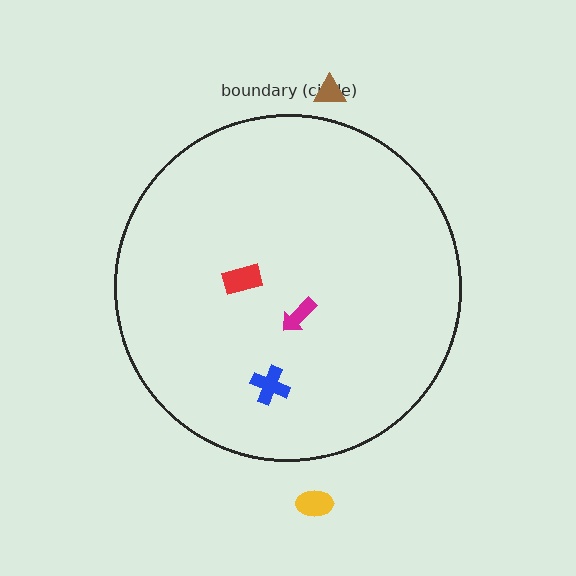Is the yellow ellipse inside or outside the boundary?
Outside.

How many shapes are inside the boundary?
3 inside, 2 outside.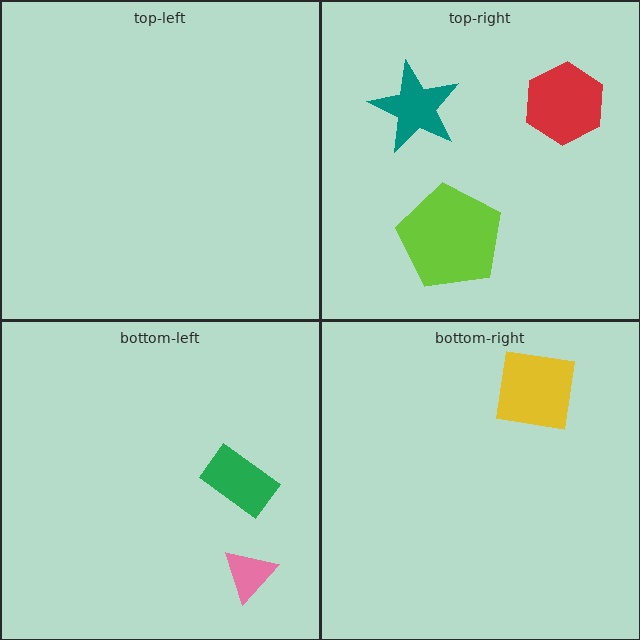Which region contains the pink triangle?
The bottom-left region.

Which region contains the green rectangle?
The bottom-left region.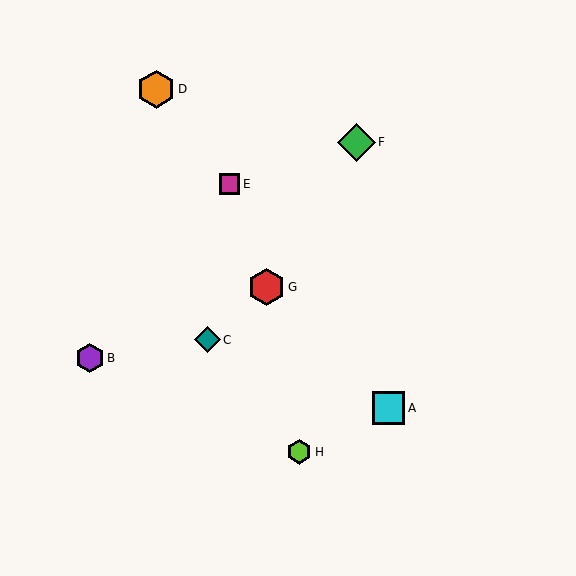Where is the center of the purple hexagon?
The center of the purple hexagon is at (90, 358).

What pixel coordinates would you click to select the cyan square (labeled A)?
Click at (389, 408) to select the cyan square A.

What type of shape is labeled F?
Shape F is a green diamond.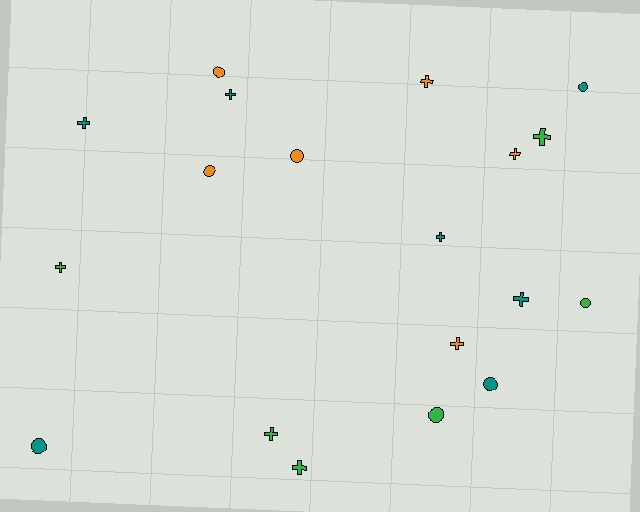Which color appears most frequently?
Teal, with 7 objects.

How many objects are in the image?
There are 19 objects.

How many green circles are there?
There are 2 green circles.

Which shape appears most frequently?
Cross, with 11 objects.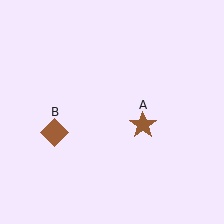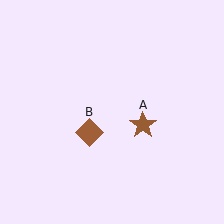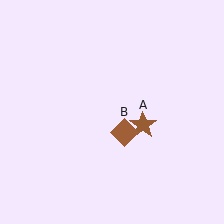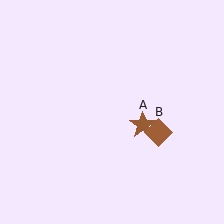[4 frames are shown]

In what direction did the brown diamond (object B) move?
The brown diamond (object B) moved right.